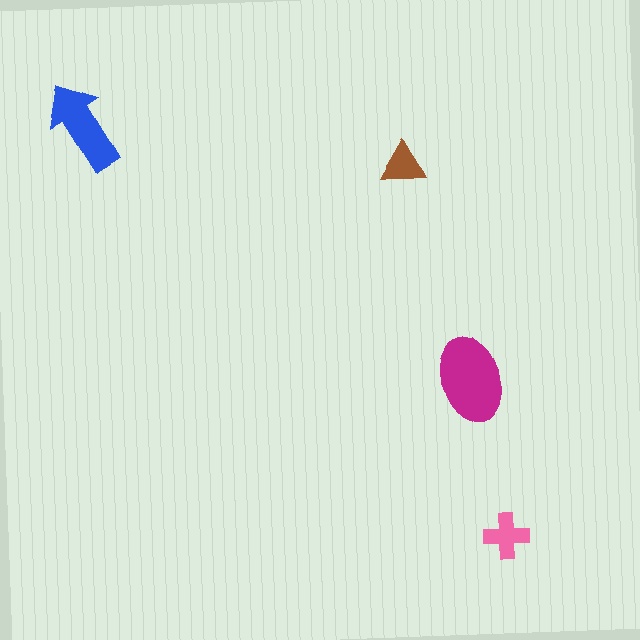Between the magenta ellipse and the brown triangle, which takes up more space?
The magenta ellipse.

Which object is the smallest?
The brown triangle.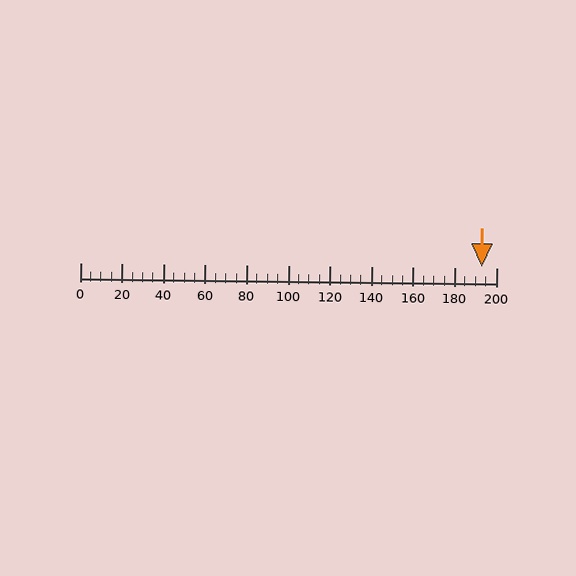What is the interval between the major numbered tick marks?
The major tick marks are spaced 20 units apart.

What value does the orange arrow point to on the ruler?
The orange arrow points to approximately 193.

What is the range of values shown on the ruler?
The ruler shows values from 0 to 200.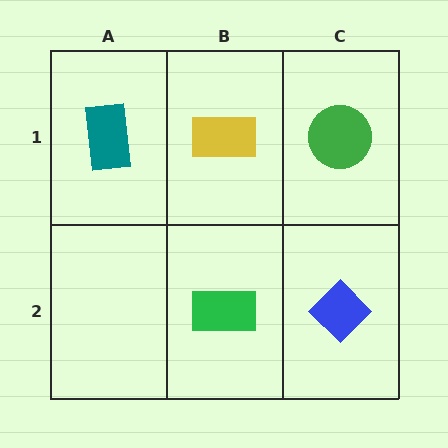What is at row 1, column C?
A green circle.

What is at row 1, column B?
A yellow rectangle.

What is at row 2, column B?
A green rectangle.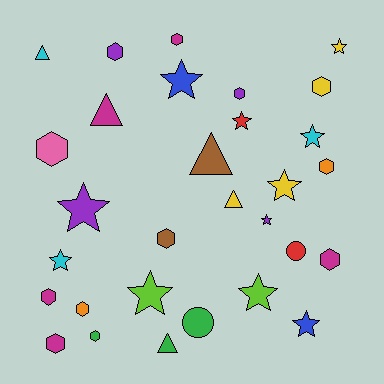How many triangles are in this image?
There are 5 triangles.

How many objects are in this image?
There are 30 objects.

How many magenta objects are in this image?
There are 5 magenta objects.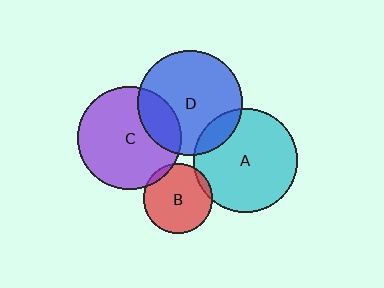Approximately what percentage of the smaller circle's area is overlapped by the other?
Approximately 5%.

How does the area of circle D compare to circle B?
Approximately 2.3 times.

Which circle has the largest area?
Circle D (blue).